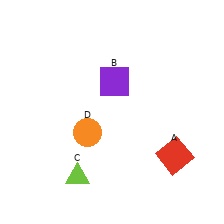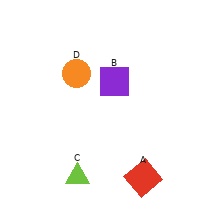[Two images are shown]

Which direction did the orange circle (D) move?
The orange circle (D) moved up.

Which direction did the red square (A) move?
The red square (A) moved left.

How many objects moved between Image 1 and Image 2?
2 objects moved between the two images.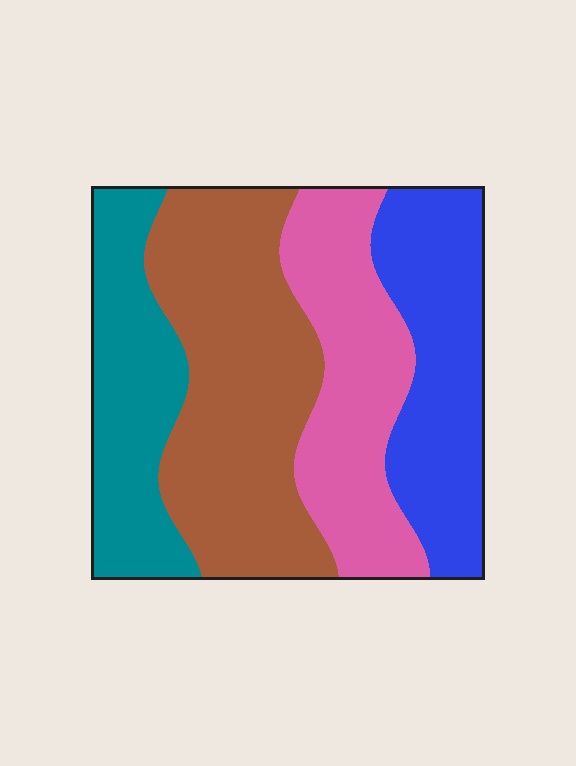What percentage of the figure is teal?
Teal covers around 20% of the figure.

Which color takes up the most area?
Brown, at roughly 35%.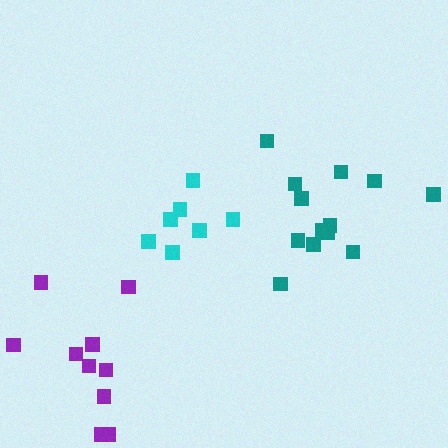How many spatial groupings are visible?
There are 3 spatial groupings.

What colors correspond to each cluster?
The clusters are colored: cyan, purple, teal.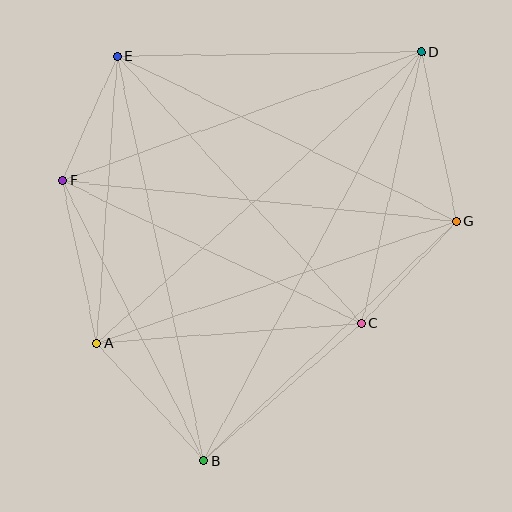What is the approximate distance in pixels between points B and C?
The distance between B and C is approximately 209 pixels.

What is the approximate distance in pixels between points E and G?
The distance between E and G is approximately 378 pixels.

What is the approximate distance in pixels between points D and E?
The distance between D and E is approximately 304 pixels.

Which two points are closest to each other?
Points E and F are closest to each other.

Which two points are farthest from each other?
Points B and D are farthest from each other.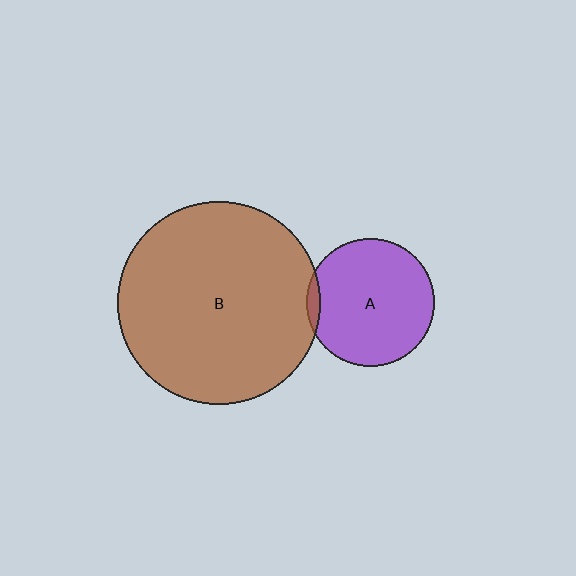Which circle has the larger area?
Circle B (brown).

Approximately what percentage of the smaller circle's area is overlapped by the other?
Approximately 5%.